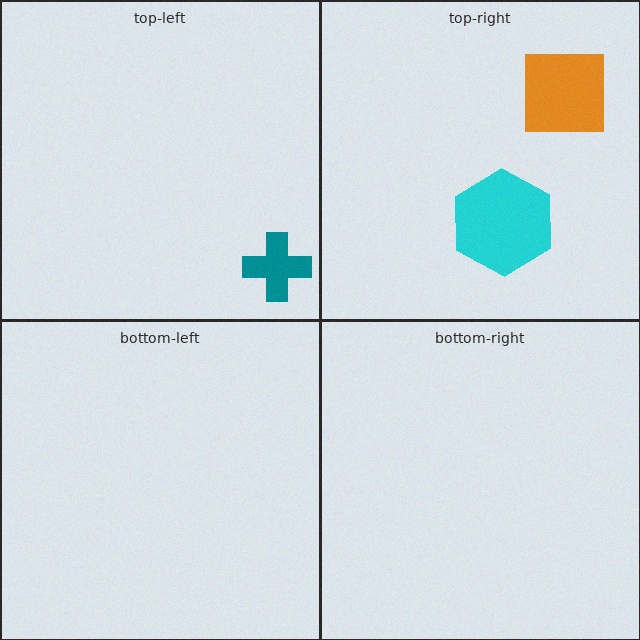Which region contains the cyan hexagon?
The top-right region.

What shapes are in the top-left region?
The teal cross.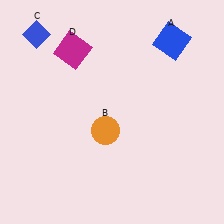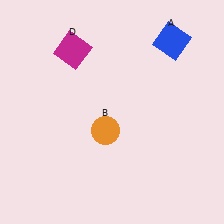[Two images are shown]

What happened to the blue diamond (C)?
The blue diamond (C) was removed in Image 2. It was in the top-left area of Image 1.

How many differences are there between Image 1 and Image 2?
There is 1 difference between the two images.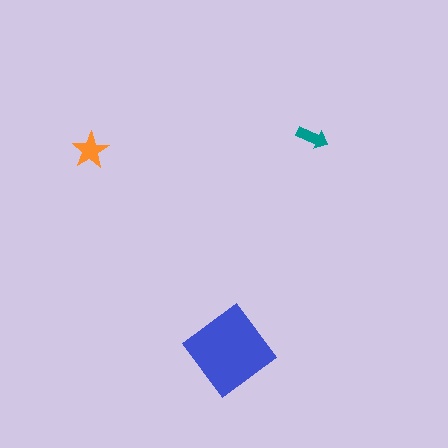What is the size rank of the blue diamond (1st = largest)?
1st.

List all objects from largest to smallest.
The blue diamond, the orange star, the teal arrow.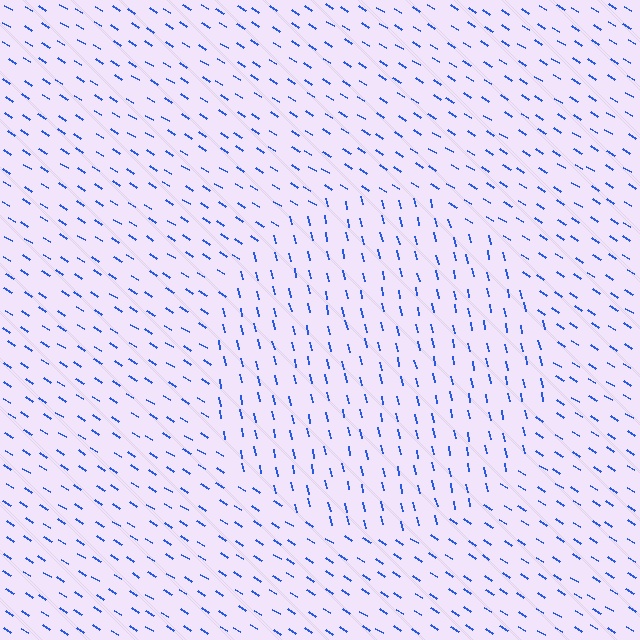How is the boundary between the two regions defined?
The boundary is defined purely by a change in line orientation (approximately 45 degrees difference). All lines are the same color and thickness.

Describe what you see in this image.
The image is filled with small blue line segments. A circle region in the image has lines oriented differently from the surrounding lines, creating a visible texture boundary.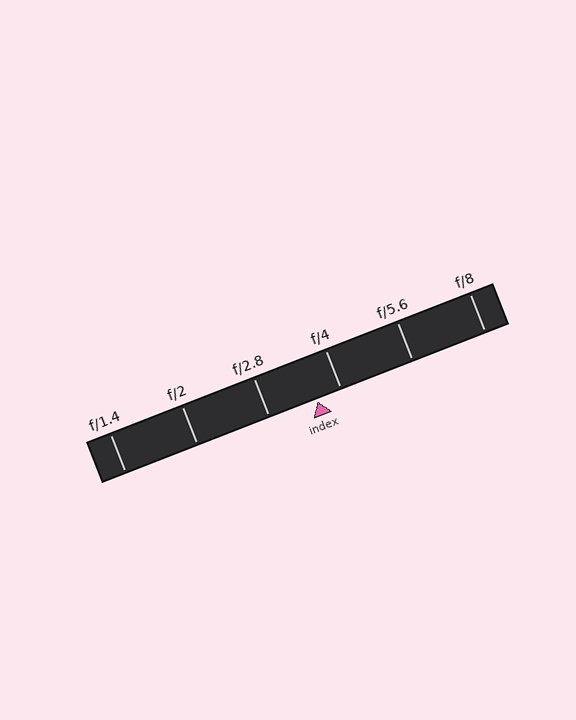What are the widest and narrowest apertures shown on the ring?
The widest aperture shown is f/1.4 and the narrowest is f/8.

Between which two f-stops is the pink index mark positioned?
The index mark is between f/2.8 and f/4.